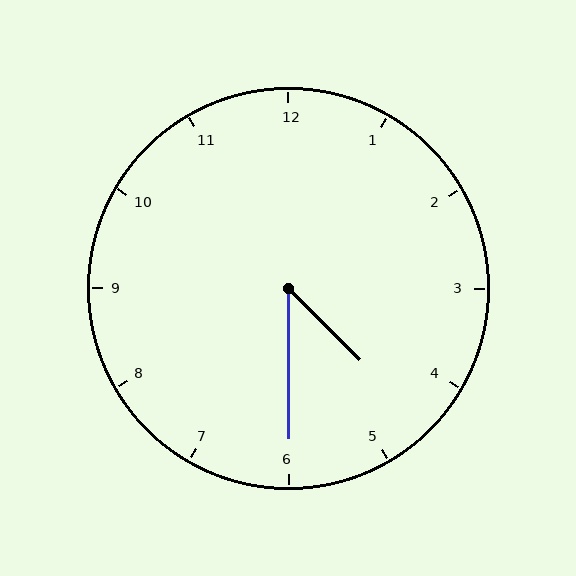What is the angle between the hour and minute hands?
Approximately 45 degrees.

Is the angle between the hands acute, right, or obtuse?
It is acute.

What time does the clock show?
4:30.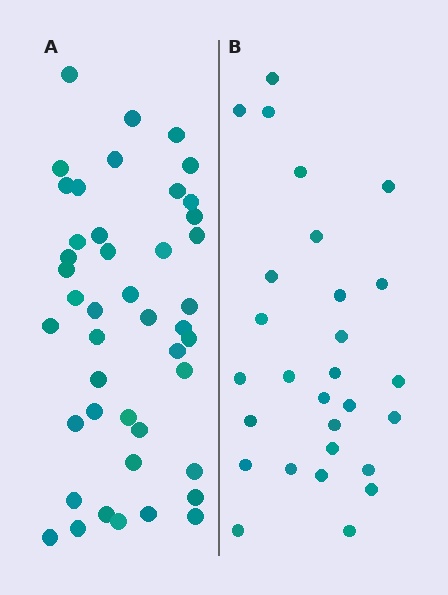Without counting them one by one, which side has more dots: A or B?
Region A (the left region) has more dots.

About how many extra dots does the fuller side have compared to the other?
Region A has approximately 15 more dots than region B.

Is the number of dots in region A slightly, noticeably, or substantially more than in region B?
Region A has substantially more. The ratio is roughly 1.6 to 1.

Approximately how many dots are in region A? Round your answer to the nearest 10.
About 40 dots. (The exact count is 44, which rounds to 40.)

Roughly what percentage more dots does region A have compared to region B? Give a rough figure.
About 55% more.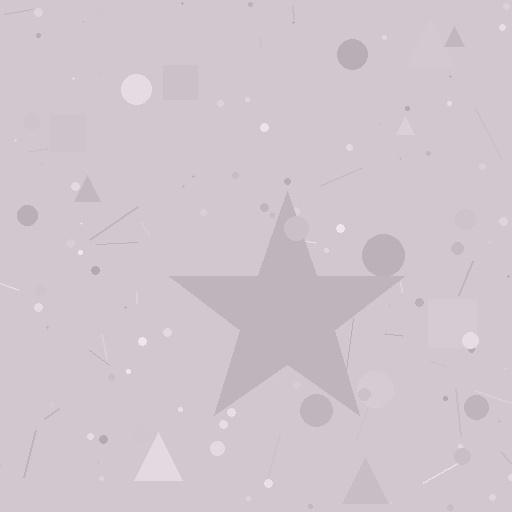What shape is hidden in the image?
A star is hidden in the image.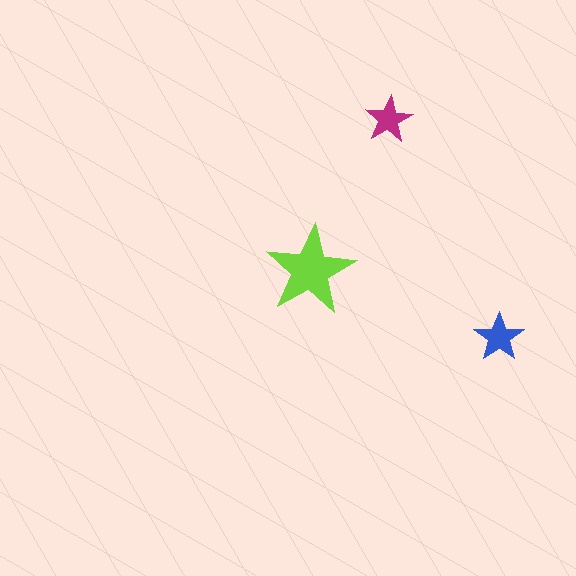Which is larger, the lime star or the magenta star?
The lime one.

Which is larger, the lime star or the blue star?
The lime one.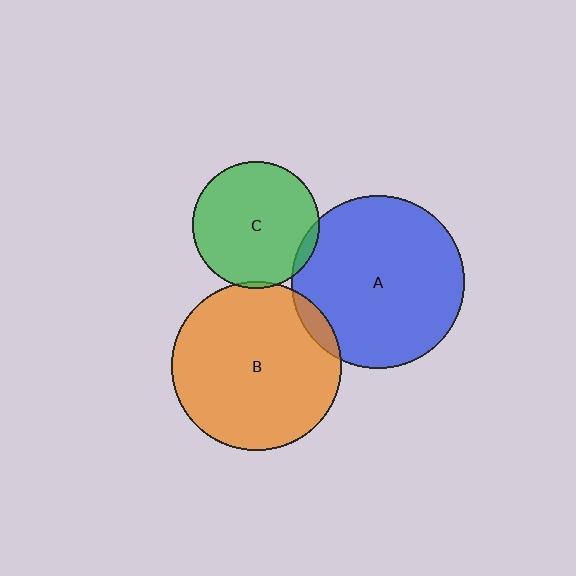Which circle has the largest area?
Circle A (blue).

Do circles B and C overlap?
Yes.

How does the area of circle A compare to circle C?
Approximately 1.9 times.